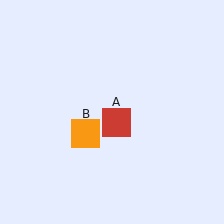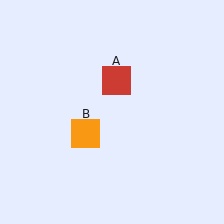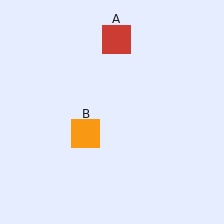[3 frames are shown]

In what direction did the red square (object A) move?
The red square (object A) moved up.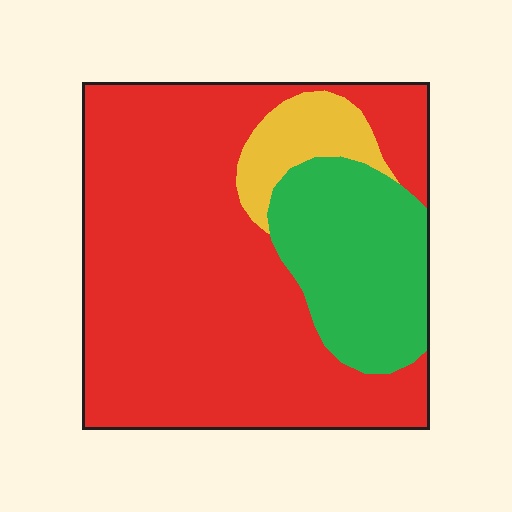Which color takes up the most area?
Red, at roughly 70%.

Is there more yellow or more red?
Red.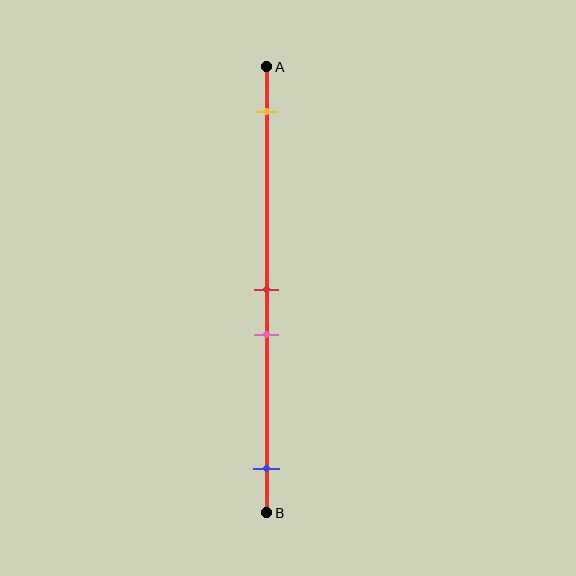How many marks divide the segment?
There are 4 marks dividing the segment.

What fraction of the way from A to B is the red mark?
The red mark is approximately 50% (0.5) of the way from A to B.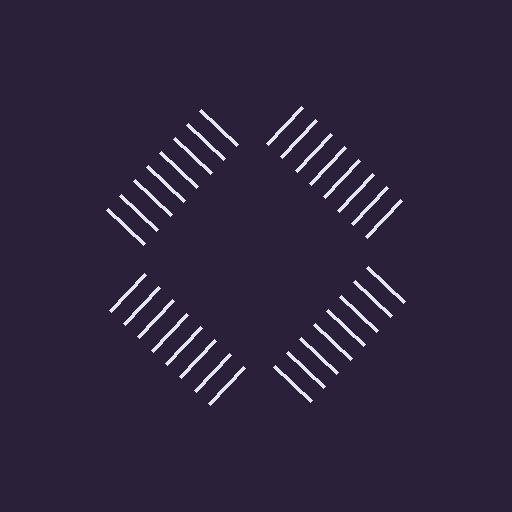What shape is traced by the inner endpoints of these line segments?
An illusory square — the line segments terminate on its edges but no continuous stroke is drawn.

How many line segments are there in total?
32 — 8 along each of the 4 edges.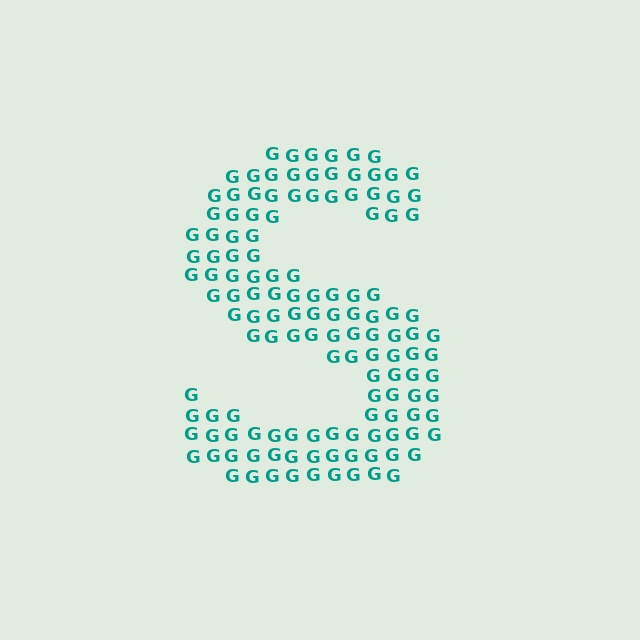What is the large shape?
The large shape is the letter S.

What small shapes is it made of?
It is made of small letter G's.